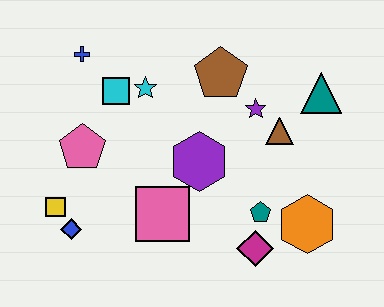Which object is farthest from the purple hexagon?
The blue cross is farthest from the purple hexagon.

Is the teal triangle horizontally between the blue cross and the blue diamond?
No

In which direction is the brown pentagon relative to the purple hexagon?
The brown pentagon is above the purple hexagon.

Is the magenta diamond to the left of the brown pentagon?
No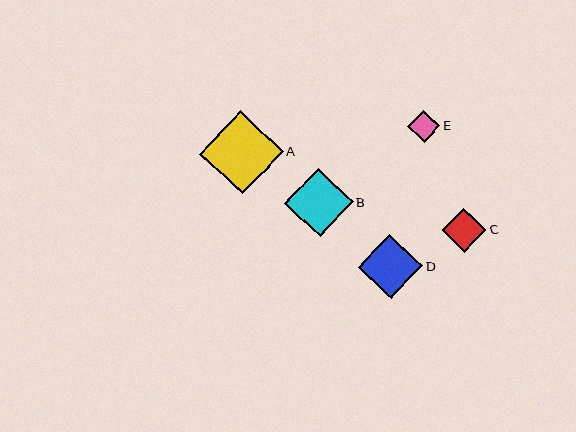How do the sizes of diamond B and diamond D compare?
Diamond B and diamond D are approximately the same size.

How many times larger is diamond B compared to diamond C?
Diamond B is approximately 1.6 times the size of diamond C.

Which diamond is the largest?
Diamond A is the largest with a size of approximately 84 pixels.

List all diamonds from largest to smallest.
From largest to smallest: A, B, D, C, E.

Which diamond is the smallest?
Diamond E is the smallest with a size of approximately 32 pixels.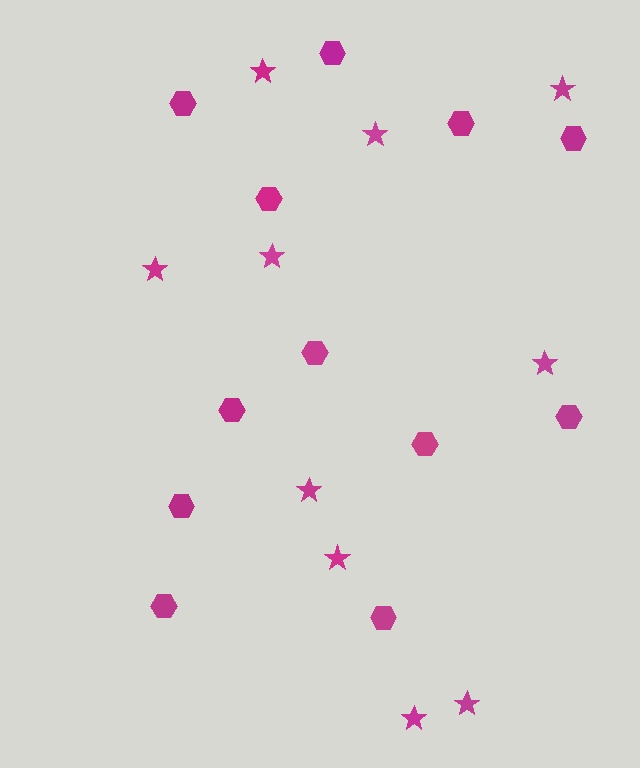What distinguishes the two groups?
There are 2 groups: one group of stars (10) and one group of hexagons (12).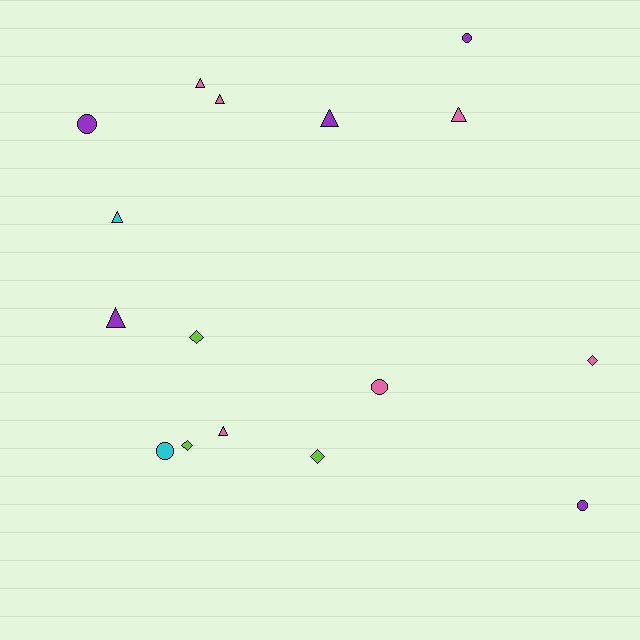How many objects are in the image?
There are 16 objects.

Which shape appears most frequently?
Triangle, with 7 objects.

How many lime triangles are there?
There are no lime triangles.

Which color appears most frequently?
Pink, with 6 objects.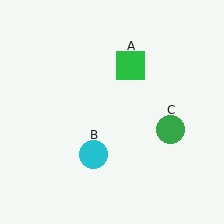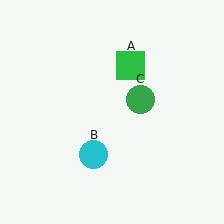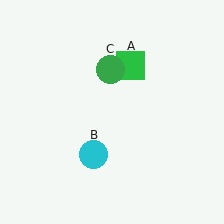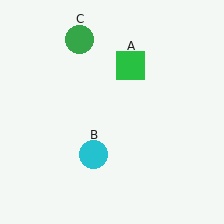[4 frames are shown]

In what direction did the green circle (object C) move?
The green circle (object C) moved up and to the left.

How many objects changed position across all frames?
1 object changed position: green circle (object C).